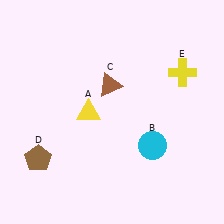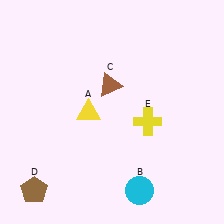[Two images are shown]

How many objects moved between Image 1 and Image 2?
3 objects moved between the two images.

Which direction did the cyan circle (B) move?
The cyan circle (B) moved down.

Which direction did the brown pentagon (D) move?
The brown pentagon (D) moved down.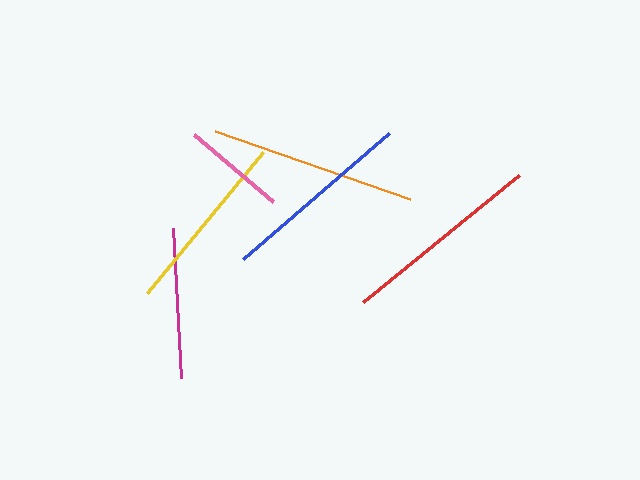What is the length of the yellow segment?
The yellow segment is approximately 182 pixels long.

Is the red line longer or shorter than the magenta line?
The red line is longer than the magenta line.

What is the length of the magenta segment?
The magenta segment is approximately 150 pixels long.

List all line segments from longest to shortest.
From longest to shortest: orange, red, blue, yellow, magenta, pink.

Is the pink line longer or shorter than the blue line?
The blue line is longer than the pink line.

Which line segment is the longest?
The orange line is the longest at approximately 206 pixels.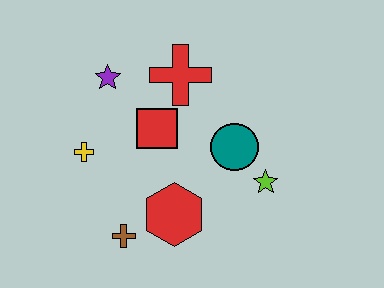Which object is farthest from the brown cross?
The red cross is farthest from the brown cross.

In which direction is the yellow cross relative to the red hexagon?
The yellow cross is to the left of the red hexagon.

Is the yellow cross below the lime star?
No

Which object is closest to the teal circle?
The lime star is closest to the teal circle.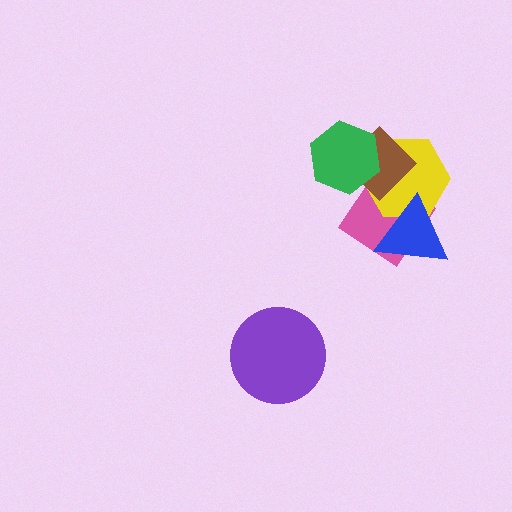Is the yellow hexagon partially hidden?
Yes, it is partially covered by another shape.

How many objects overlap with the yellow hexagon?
4 objects overlap with the yellow hexagon.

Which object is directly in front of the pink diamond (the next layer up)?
The yellow hexagon is directly in front of the pink diamond.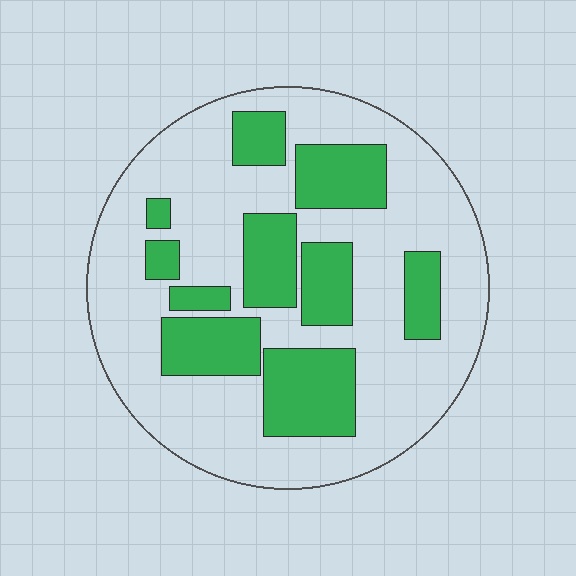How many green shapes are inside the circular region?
10.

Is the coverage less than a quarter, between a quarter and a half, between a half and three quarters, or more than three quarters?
Between a quarter and a half.